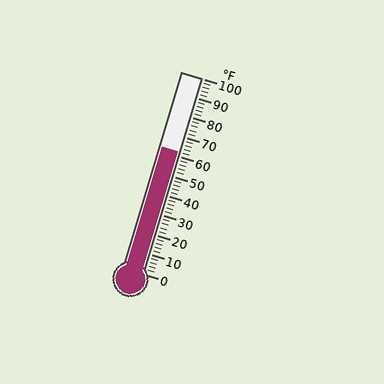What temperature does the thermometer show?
The thermometer shows approximately 62°F.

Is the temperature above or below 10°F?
The temperature is above 10°F.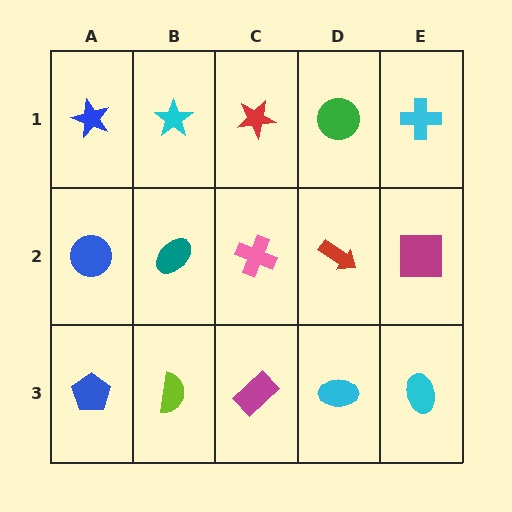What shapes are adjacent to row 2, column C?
A red star (row 1, column C), a magenta rectangle (row 3, column C), a teal ellipse (row 2, column B), a red arrow (row 2, column D).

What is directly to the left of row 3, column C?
A lime semicircle.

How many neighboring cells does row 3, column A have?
2.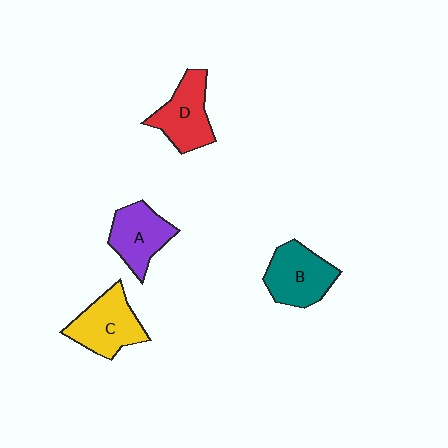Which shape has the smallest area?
Shape A (purple).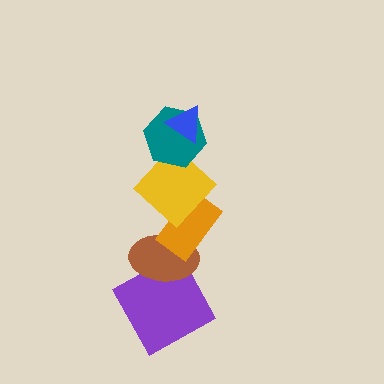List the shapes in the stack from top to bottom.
From top to bottom: the blue triangle, the teal hexagon, the yellow diamond, the orange rectangle, the brown ellipse, the purple square.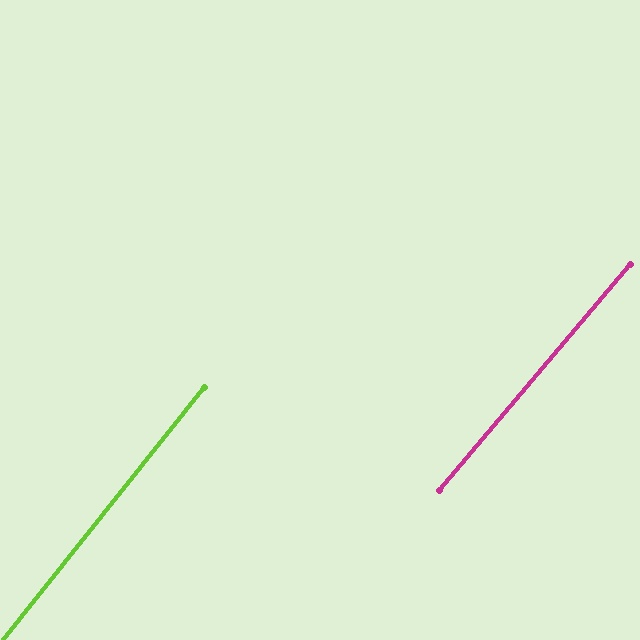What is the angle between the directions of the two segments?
Approximately 2 degrees.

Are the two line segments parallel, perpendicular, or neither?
Parallel — their directions differ by only 1.8°.